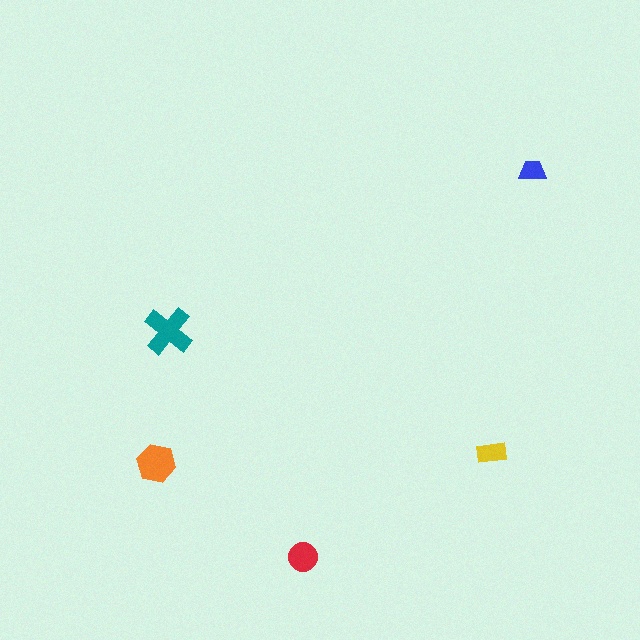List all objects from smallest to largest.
The blue trapezoid, the yellow rectangle, the red circle, the orange hexagon, the teal cross.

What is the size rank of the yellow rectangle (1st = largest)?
4th.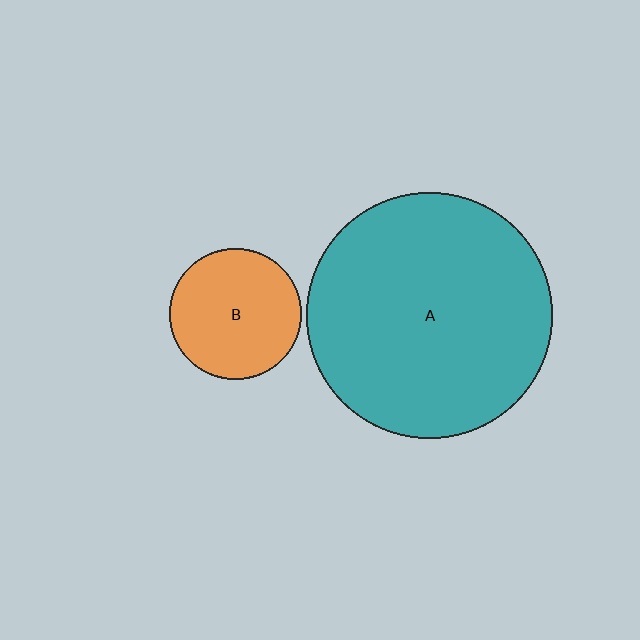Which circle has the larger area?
Circle A (teal).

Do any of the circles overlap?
No, none of the circles overlap.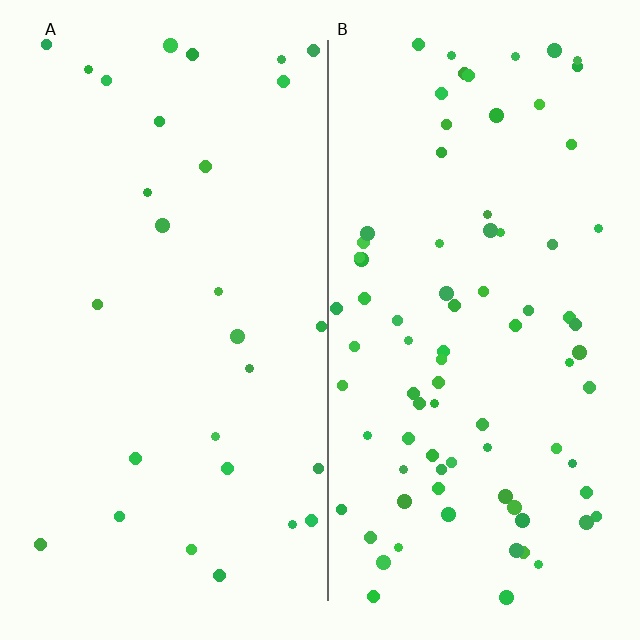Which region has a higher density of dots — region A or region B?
B (the right).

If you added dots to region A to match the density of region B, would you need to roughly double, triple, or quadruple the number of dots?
Approximately triple.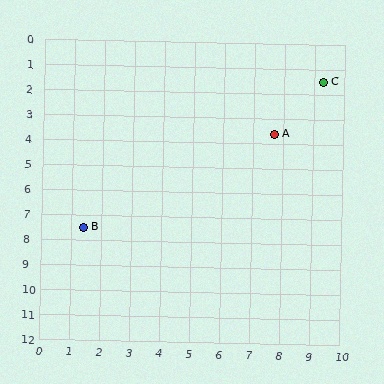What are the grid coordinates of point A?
Point A is at approximately (7.7, 3.6).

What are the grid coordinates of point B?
Point B is at approximately (1.4, 7.5).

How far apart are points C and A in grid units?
Points C and A are about 2.6 grid units apart.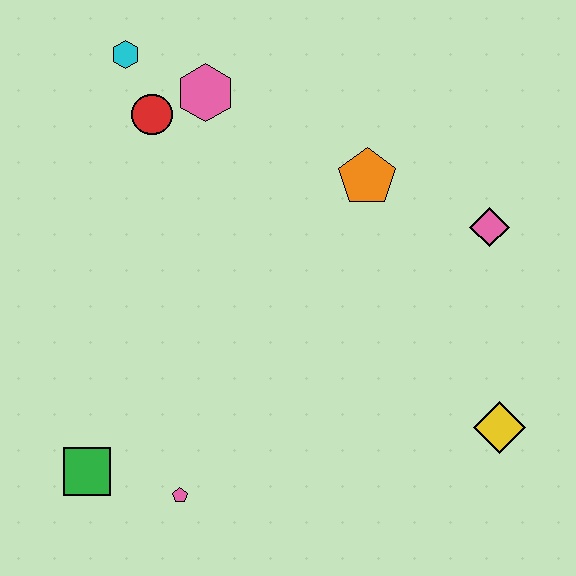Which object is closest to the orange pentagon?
The pink diamond is closest to the orange pentagon.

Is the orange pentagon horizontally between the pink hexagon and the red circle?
No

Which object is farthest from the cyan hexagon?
The yellow diamond is farthest from the cyan hexagon.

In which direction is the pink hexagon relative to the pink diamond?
The pink hexagon is to the left of the pink diamond.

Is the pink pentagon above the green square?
No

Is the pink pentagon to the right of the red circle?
Yes